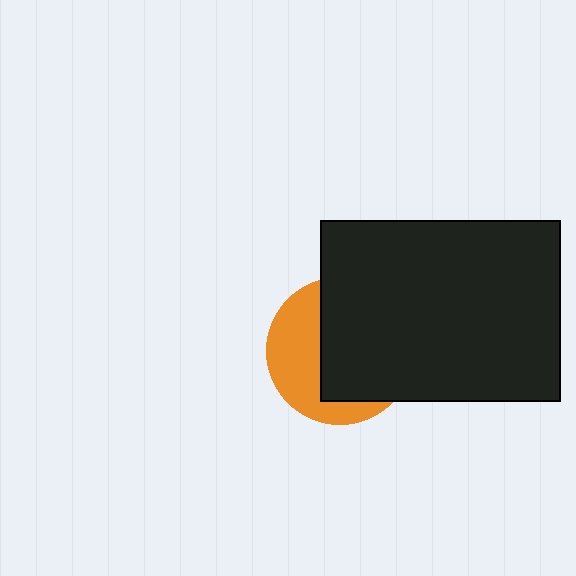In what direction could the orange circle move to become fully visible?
The orange circle could move left. That would shift it out from behind the black rectangle entirely.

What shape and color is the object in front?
The object in front is a black rectangle.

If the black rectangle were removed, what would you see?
You would see the complete orange circle.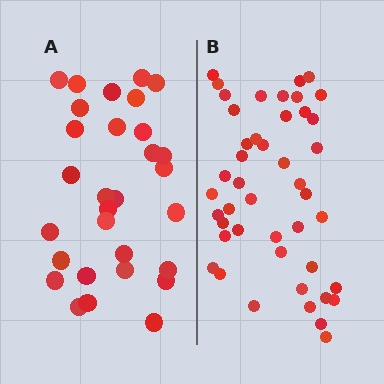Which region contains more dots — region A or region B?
Region B (the right region) has more dots.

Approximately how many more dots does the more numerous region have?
Region B has approximately 15 more dots than region A.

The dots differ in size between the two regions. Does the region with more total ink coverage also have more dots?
No. Region A has more total ink coverage because its dots are larger, but region B actually contains more individual dots. Total area can be misleading — the number of items is what matters here.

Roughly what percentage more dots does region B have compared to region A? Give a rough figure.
About 50% more.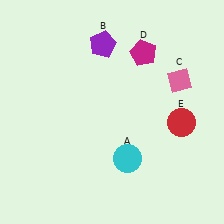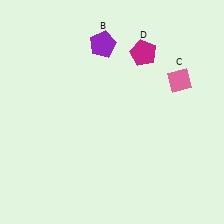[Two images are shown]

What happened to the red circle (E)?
The red circle (E) was removed in Image 2. It was in the bottom-right area of Image 1.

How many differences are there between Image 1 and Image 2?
There are 2 differences between the two images.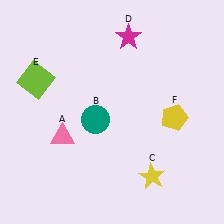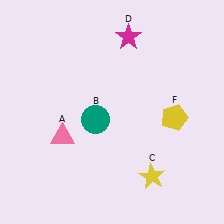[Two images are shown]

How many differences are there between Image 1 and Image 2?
There is 1 difference between the two images.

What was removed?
The lime square (E) was removed in Image 2.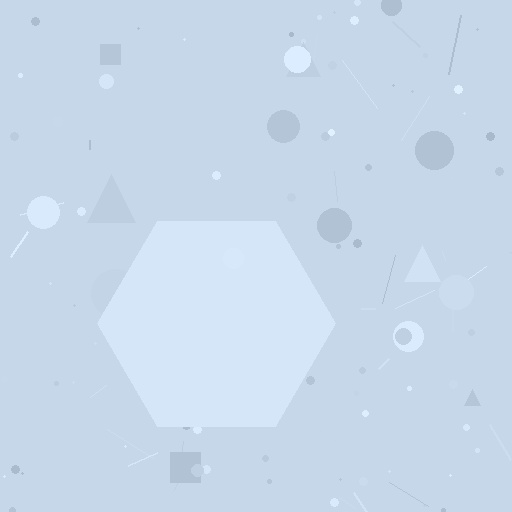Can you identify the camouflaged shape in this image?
The camouflaged shape is a hexagon.